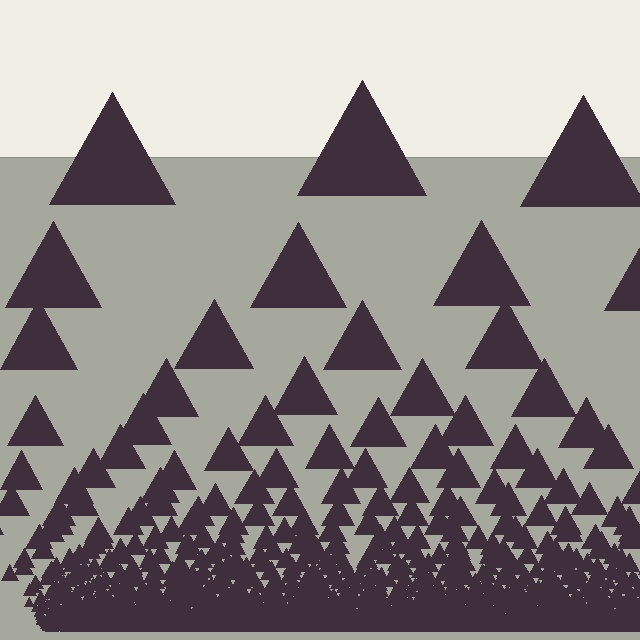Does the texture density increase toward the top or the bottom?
Density increases toward the bottom.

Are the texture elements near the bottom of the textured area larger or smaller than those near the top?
Smaller. The gradient is inverted — elements near the bottom are smaller and denser.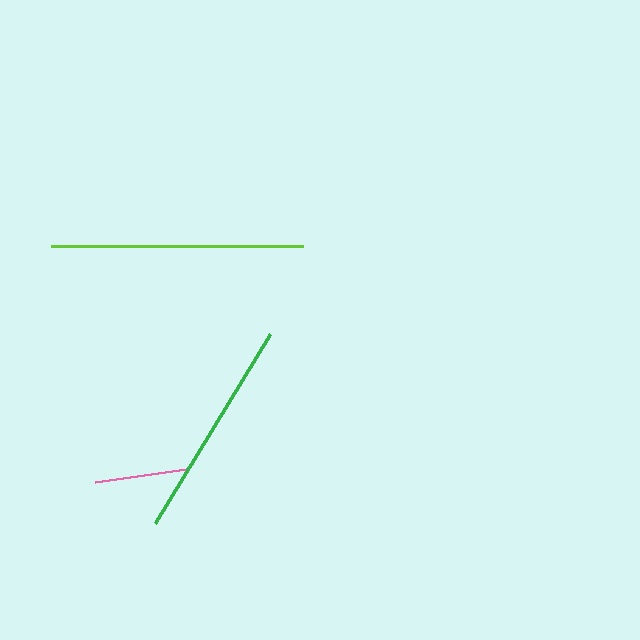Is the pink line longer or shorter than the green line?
The green line is longer than the pink line.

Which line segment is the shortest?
The pink line is the shortest at approximately 92 pixels.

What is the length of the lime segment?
The lime segment is approximately 252 pixels long.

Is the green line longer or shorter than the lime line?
The lime line is longer than the green line.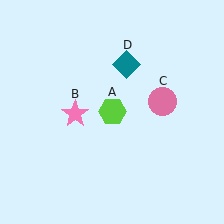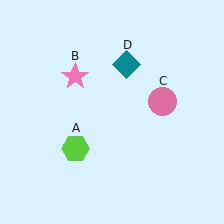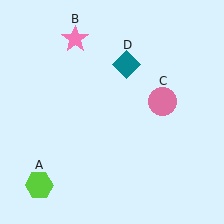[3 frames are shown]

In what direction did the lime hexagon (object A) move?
The lime hexagon (object A) moved down and to the left.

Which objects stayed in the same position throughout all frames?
Pink circle (object C) and teal diamond (object D) remained stationary.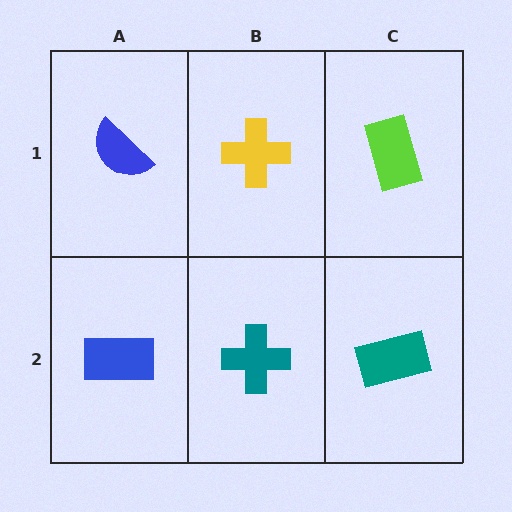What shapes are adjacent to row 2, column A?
A blue semicircle (row 1, column A), a teal cross (row 2, column B).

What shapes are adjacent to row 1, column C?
A teal rectangle (row 2, column C), a yellow cross (row 1, column B).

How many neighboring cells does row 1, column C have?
2.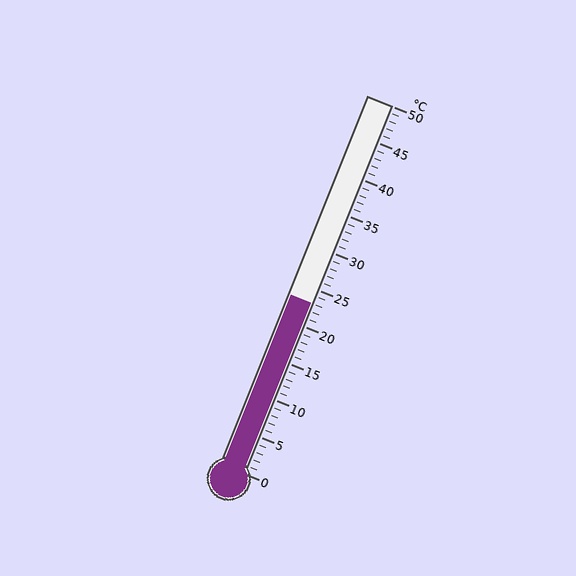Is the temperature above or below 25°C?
The temperature is below 25°C.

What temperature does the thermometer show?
The thermometer shows approximately 23°C.